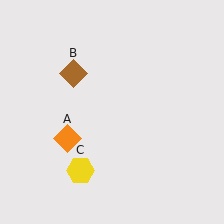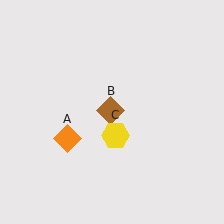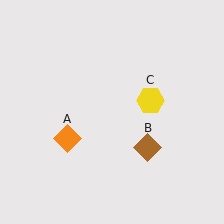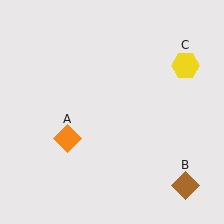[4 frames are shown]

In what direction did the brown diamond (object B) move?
The brown diamond (object B) moved down and to the right.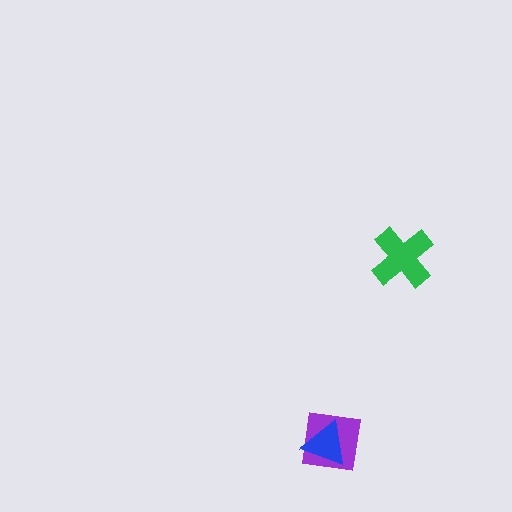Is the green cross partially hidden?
No, no other shape covers it.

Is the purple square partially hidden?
Yes, it is partially covered by another shape.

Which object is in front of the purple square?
The blue triangle is in front of the purple square.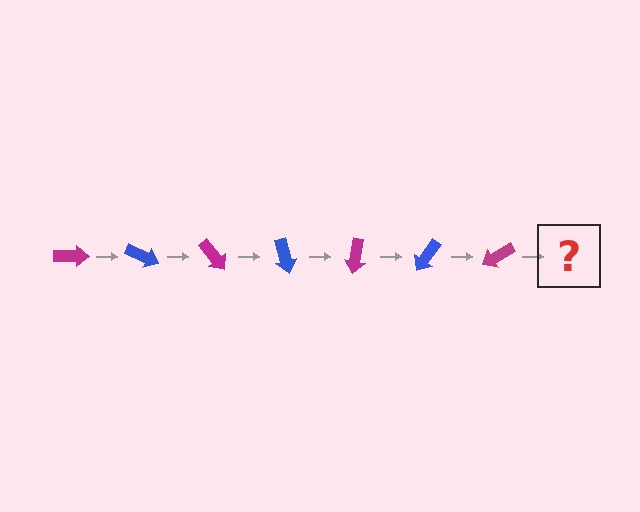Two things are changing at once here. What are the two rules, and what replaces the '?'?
The two rules are that it rotates 25 degrees each step and the color cycles through magenta and blue. The '?' should be a blue arrow, rotated 175 degrees from the start.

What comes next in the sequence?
The next element should be a blue arrow, rotated 175 degrees from the start.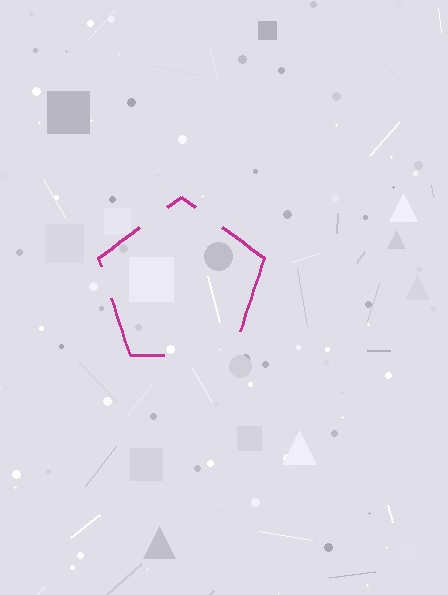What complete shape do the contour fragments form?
The contour fragments form a pentagon.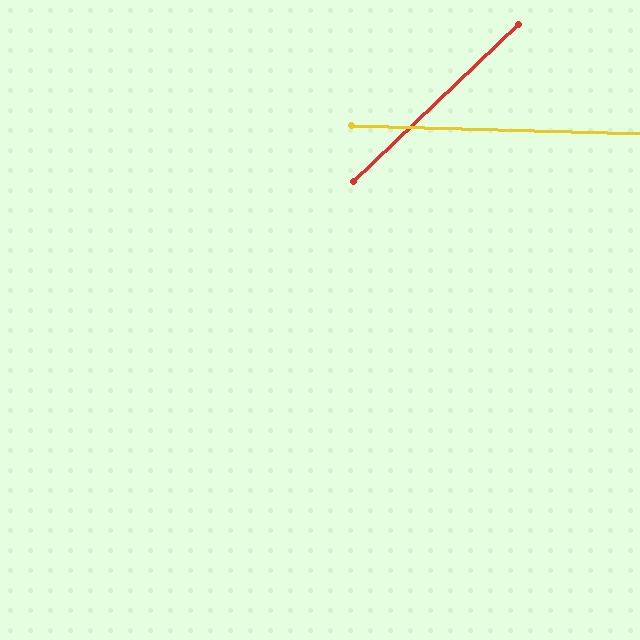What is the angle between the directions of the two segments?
Approximately 45 degrees.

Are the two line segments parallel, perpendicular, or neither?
Neither parallel nor perpendicular — they differ by about 45°.